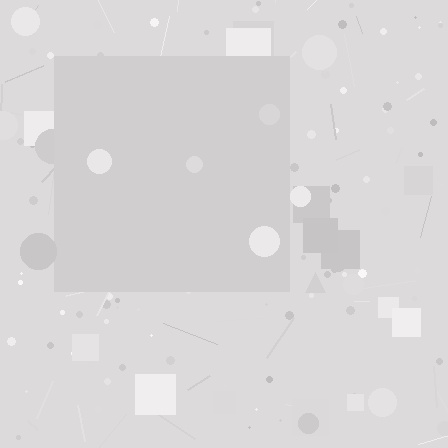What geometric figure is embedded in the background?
A square is embedded in the background.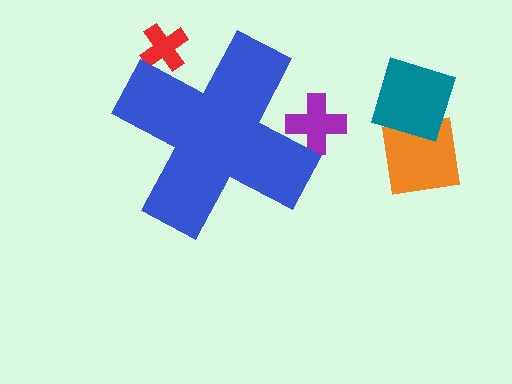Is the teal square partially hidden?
No, the teal square is fully visible.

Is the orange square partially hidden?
No, the orange square is fully visible.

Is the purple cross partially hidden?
Yes, the purple cross is partially hidden behind the blue cross.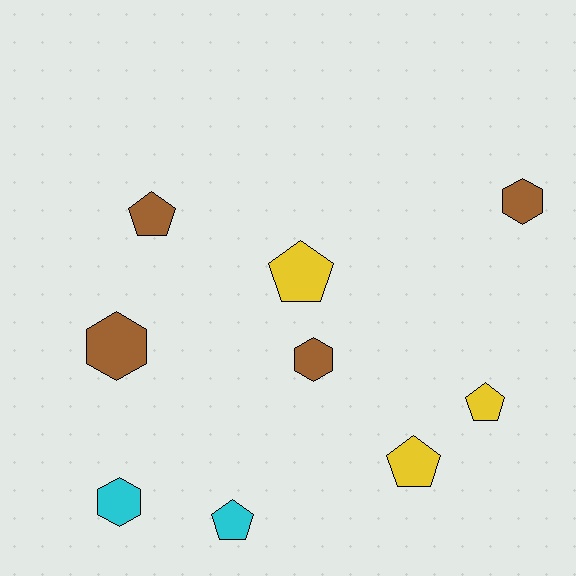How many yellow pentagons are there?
There are 3 yellow pentagons.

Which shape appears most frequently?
Pentagon, with 5 objects.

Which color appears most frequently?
Brown, with 4 objects.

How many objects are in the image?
There are 9 objects.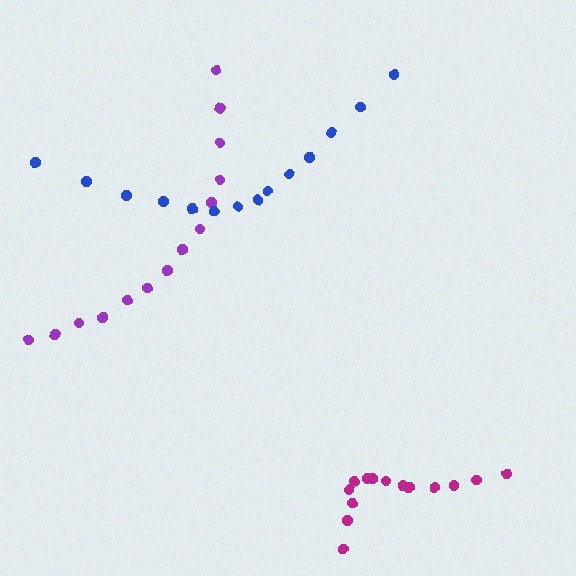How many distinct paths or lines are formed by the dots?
There are 3 distinct paths.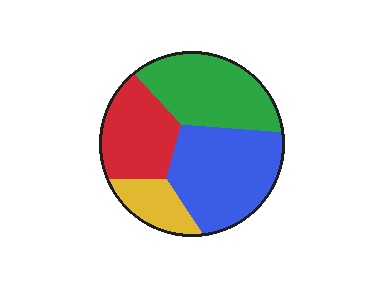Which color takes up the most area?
Blue, at roughly 35%.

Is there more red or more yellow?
Red.